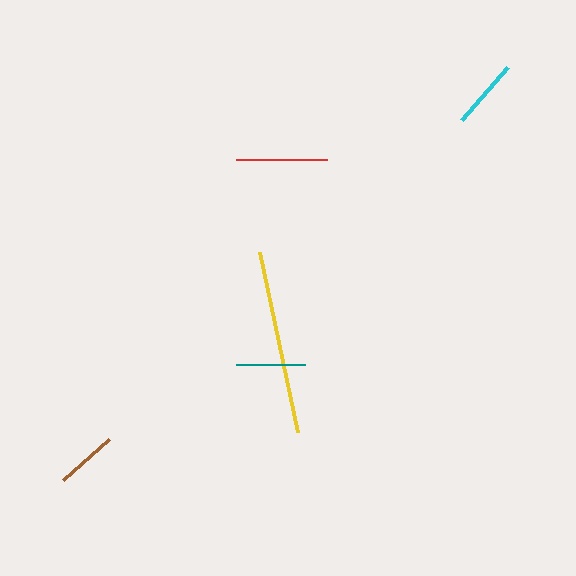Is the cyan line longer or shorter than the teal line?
The cyan line is longer than the teal line.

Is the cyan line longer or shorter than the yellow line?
The yellow line is longer than the cyan line.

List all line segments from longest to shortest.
From longest to shortest: yellow, red, cyan, teal, brown.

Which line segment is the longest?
The yellow line is the longest at approximately 184 pixels.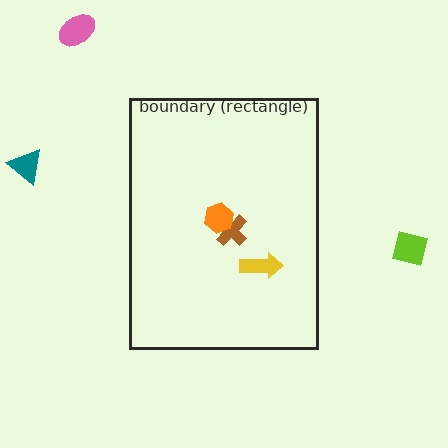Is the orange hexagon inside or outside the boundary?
Inside.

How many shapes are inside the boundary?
3 inside, 3 outside.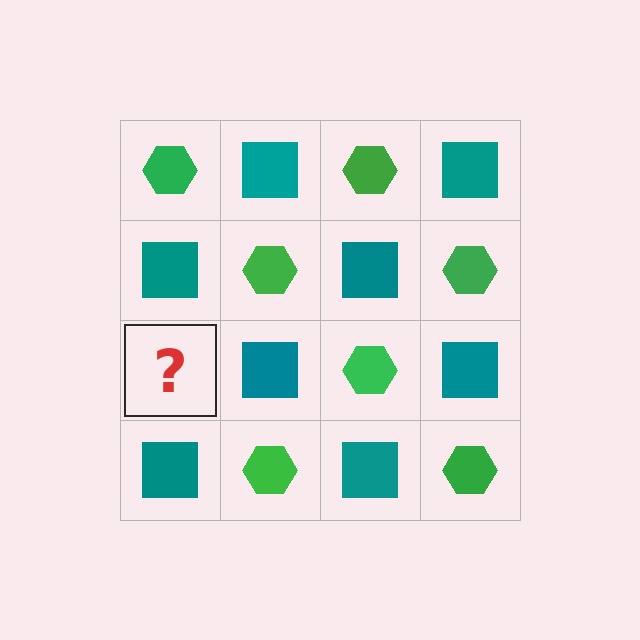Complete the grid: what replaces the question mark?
The question mark should be replaced with a green hexagon.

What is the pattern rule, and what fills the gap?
The rule is that it alternates green hexagon and teal square in a checkerboard pattern. The gap should be filled with a green hexagon.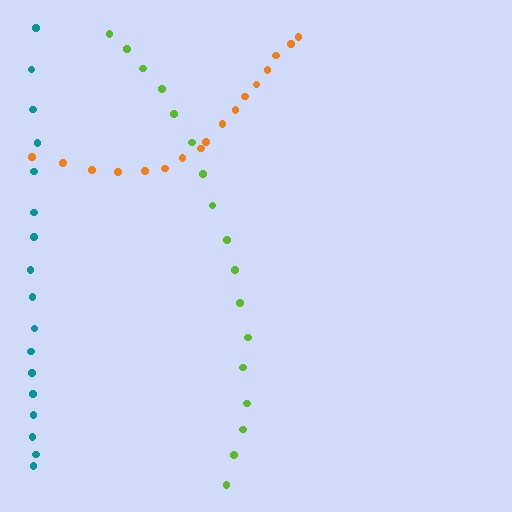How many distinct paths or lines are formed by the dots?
There are 3 distinct paths.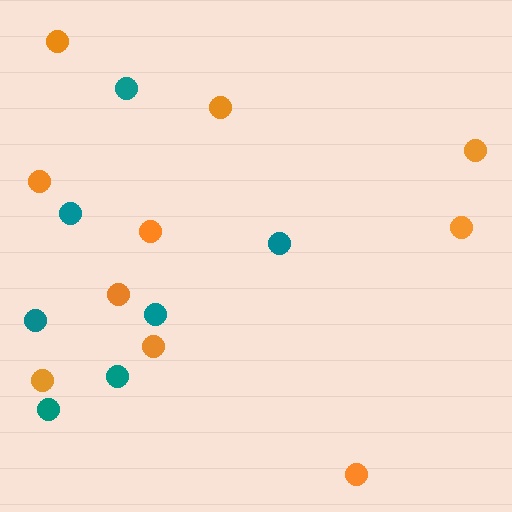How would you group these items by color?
There are 2 groups: one group of teal circles (7) and one group of orange circles (10).